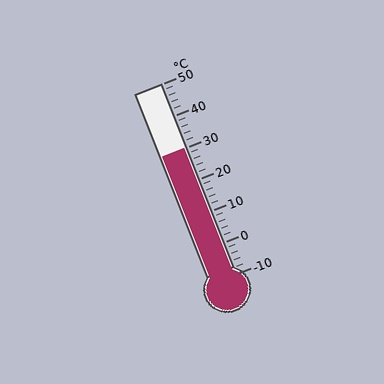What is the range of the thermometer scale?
The thermometer scale ranges from -10°C to 50°C.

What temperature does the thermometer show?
The thermometer shows approximately 30°C.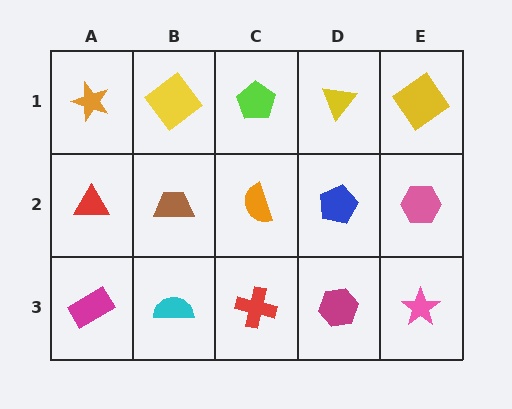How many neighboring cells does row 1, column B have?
3.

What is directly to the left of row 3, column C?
A cyan semicircle.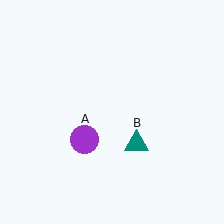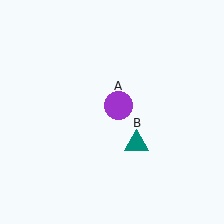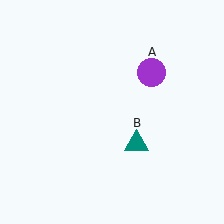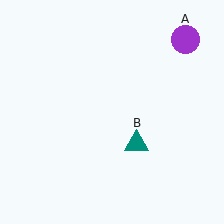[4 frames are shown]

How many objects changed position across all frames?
1 object changed position: purple circle (object A).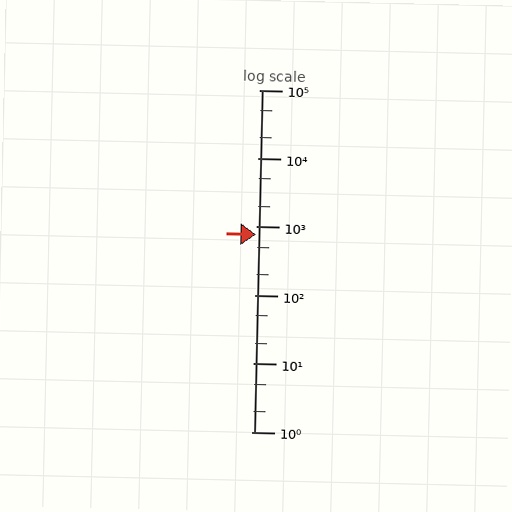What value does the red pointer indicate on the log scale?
The pointer indicates approximately 770.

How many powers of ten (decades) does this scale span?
The scale spans 5 decades, from 1 to 100000.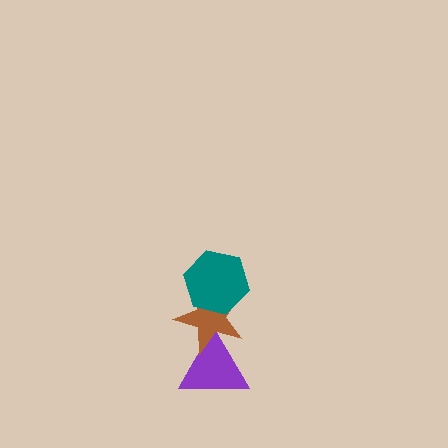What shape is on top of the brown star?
The teal hexagon is on top of the brown star.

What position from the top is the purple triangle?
The purple triangle is 3rd from the top.